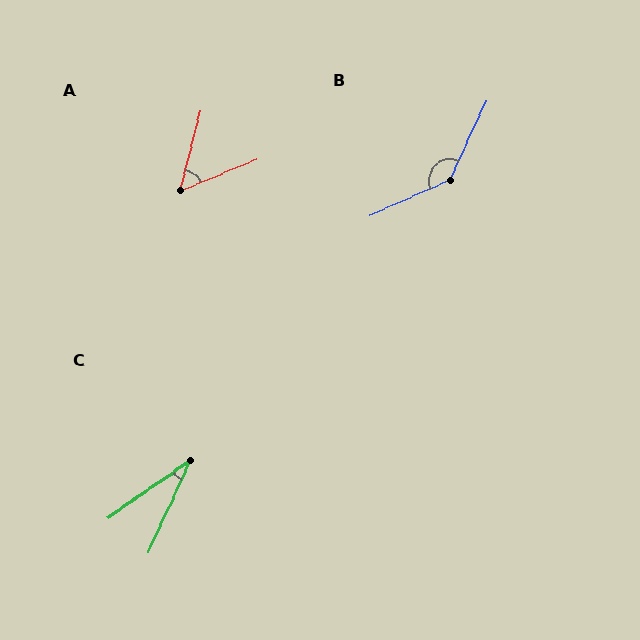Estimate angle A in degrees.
Approximately 53 degrees.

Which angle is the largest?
B, at approximately 138 degrees.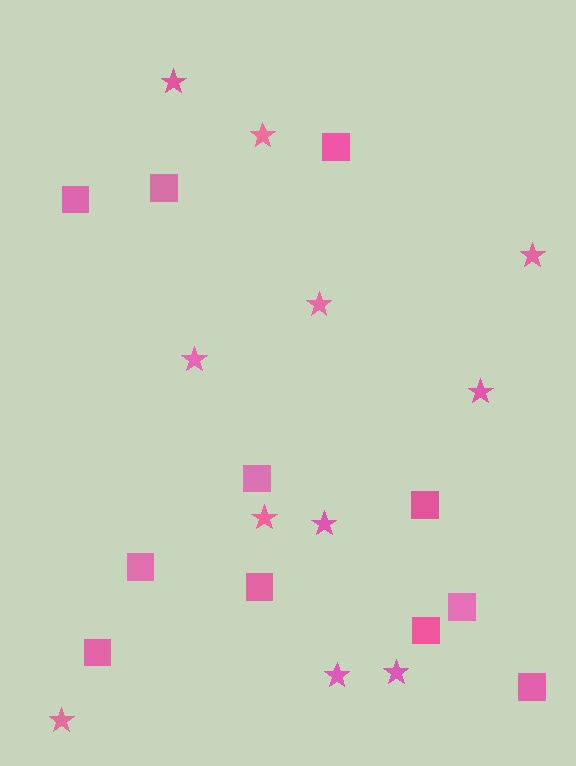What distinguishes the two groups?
There are 2 groups: one group of squares (11) and one group of stars (11).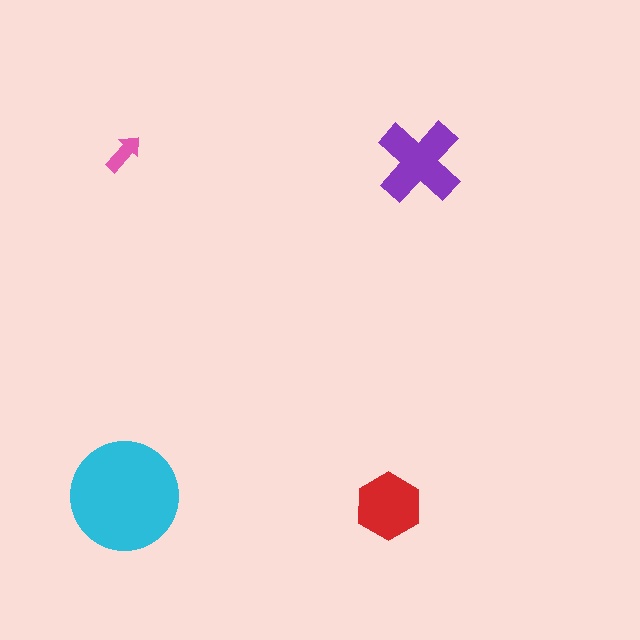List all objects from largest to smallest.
The cyan circle, the purple cross, the red hexagon, the pink arrow.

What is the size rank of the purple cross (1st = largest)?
2nd.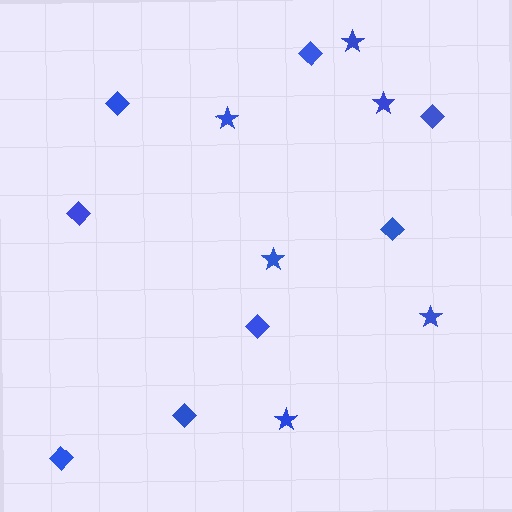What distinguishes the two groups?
There are 2 groups: one group of diamonds (8) and one group of stars (6).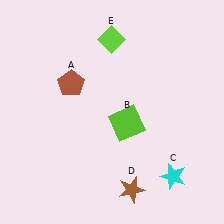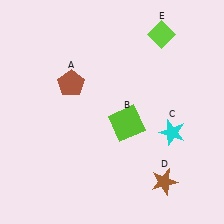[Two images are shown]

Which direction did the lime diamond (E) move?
The lime diamond (E) moved right.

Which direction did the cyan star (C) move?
The cyan star (C) moved up.